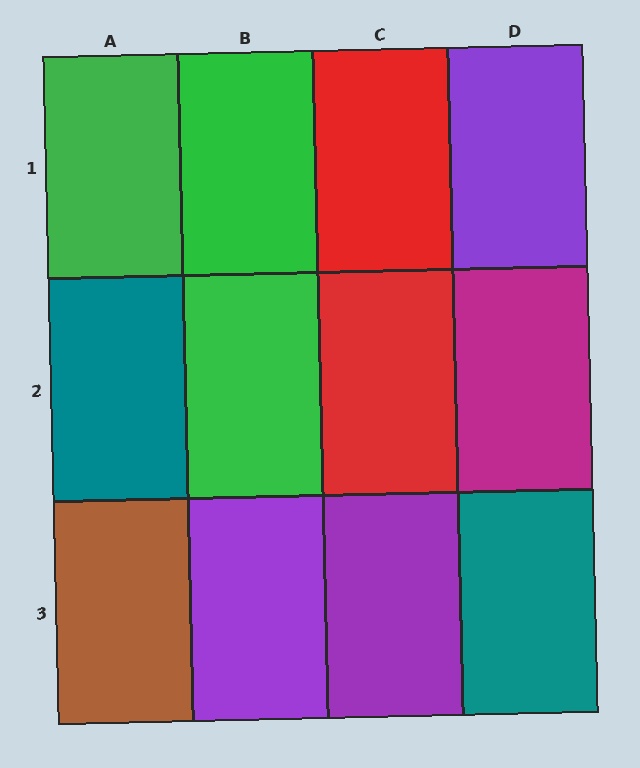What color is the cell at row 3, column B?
Purple.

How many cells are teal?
2 cells are teal.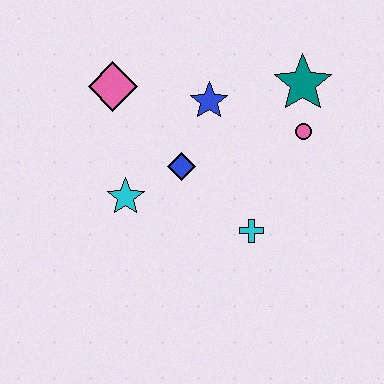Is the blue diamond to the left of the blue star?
Yes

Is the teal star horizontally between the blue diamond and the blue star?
No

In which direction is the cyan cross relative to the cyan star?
The cyan cross is to the right of the cyan star.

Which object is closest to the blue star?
The blue diamond is closest to the blue star.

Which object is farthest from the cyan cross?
The pink diamond is farthest from the cyan cross.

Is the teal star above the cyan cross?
Yes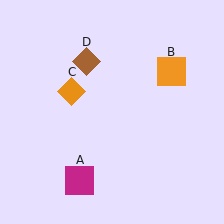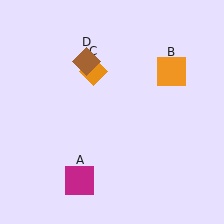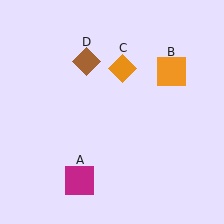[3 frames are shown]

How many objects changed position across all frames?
1 object changed position: orange diamond (object C).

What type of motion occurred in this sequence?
The orange diamond (object C) rotated clockwise around the center of the scene.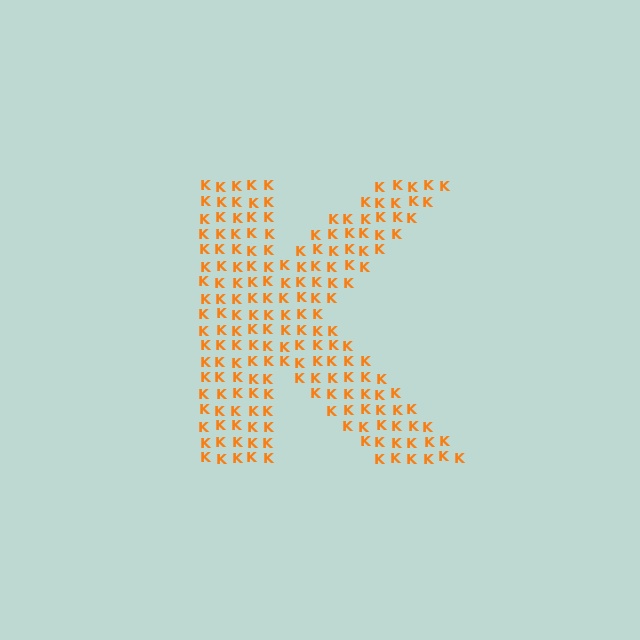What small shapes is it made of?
It is made of small letter K's.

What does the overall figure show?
The overall figure shows the letter K.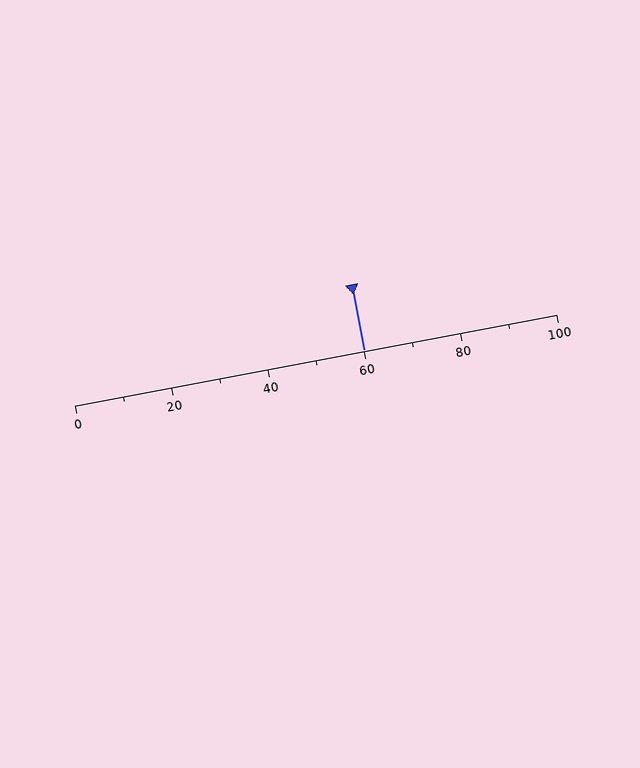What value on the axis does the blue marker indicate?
The marker indicates approximately 60.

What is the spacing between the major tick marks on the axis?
The major ticks are spaced 20 apart.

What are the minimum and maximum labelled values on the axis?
The axis runs from 0 to 100.